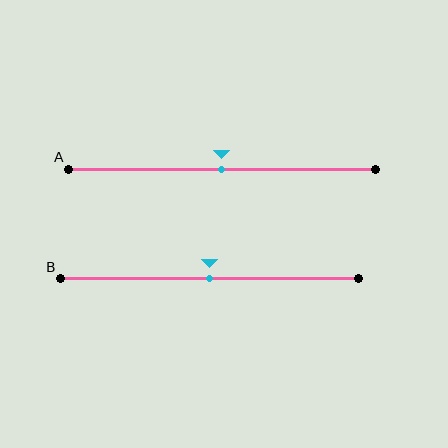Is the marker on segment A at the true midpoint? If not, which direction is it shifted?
Yes, the marker on segment A is at the true midpoint.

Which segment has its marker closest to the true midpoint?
Segment A has its marker closest to the true midpoint.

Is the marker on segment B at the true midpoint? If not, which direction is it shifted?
Yes, the marker on segment B is at the true midpoint.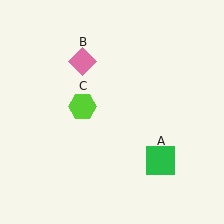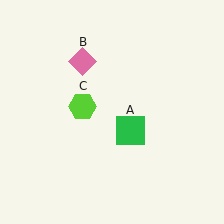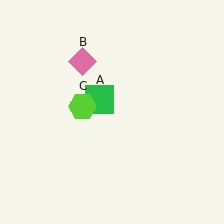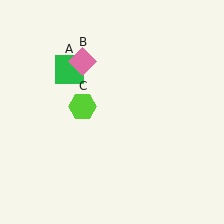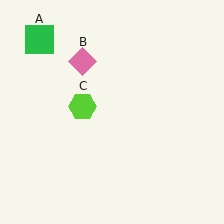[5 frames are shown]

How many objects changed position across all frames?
1 object changed position: green square (object A).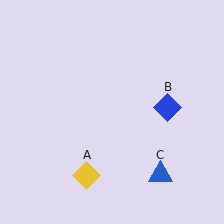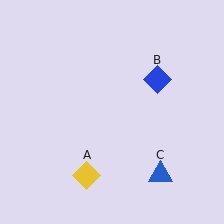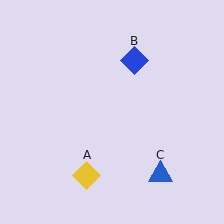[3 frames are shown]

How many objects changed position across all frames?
1 object changed position: blue diamond (object B).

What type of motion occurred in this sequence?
The blue diamond (object B) rotated counterclockwise around the center of the scene.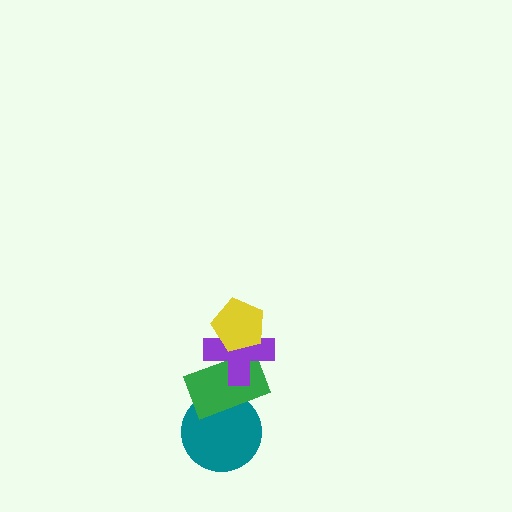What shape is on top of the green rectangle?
The purple cross is on top of the green rectangle.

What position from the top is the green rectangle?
The green rectangle is 3rd from the top.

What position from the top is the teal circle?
The teal circle is 4th from the top.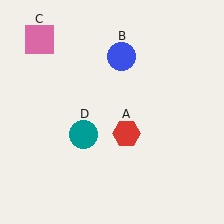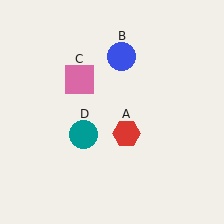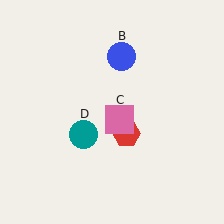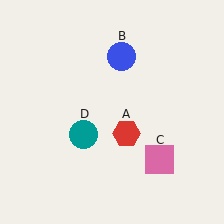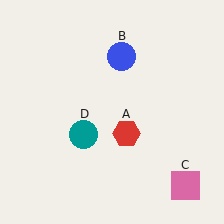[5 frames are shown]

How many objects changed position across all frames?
1 object changed position: pink square (object C).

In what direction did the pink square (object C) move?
The pink square (object C) moved down and to the right.